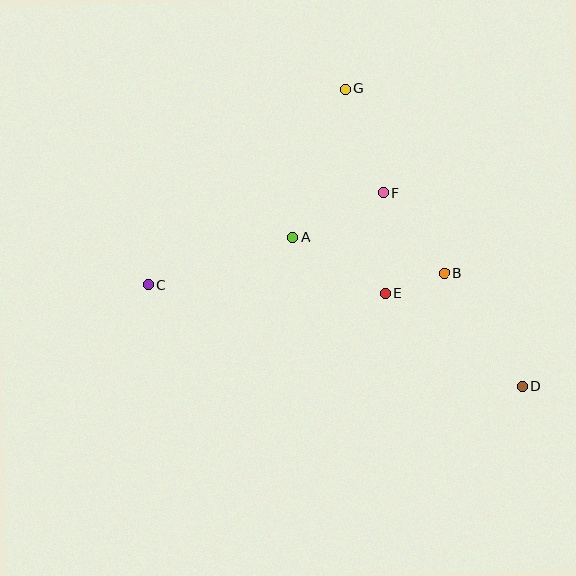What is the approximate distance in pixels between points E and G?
The distance between E and G is approximately 208 pixels.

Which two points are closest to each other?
Points B and E are closest to each other.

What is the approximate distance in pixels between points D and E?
The distance between D and E is approximately 166 pixels.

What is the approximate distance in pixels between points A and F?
The distance between A and F is approximately 101 pixels.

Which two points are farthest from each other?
Points C and D are farthest from each other.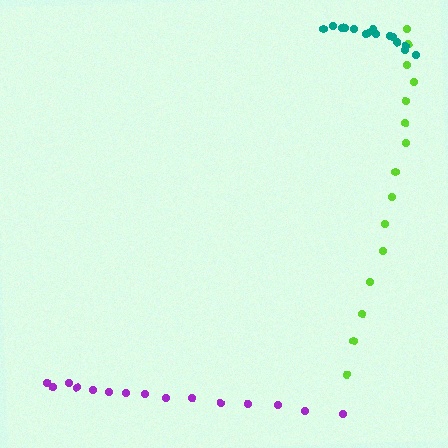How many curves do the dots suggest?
There are 3 distinct paths.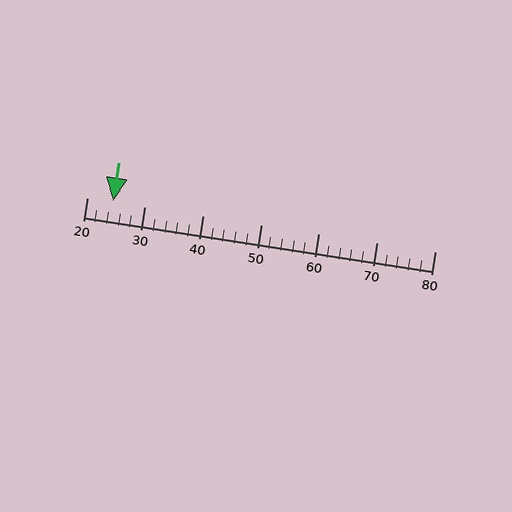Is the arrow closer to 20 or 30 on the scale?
The arrow is closer to 20.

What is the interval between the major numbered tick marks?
The major tick marks are spaced 10 units apart.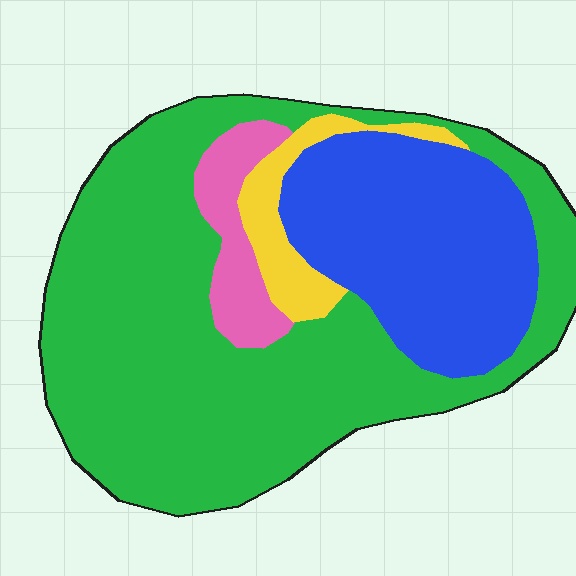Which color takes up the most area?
Green, at roughly 60%.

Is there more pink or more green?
Green.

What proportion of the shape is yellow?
Yellow takes up about one tenth (1/10) of the shape.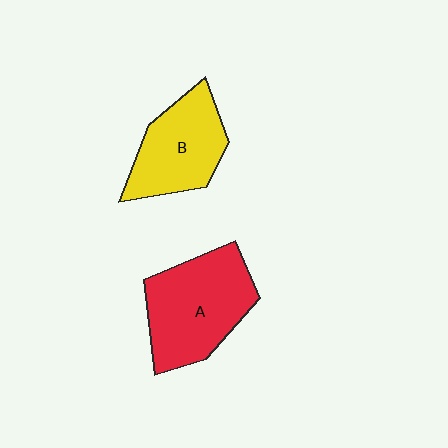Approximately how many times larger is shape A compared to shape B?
Approximately 1.3 times.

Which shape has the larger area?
Shape A (red).